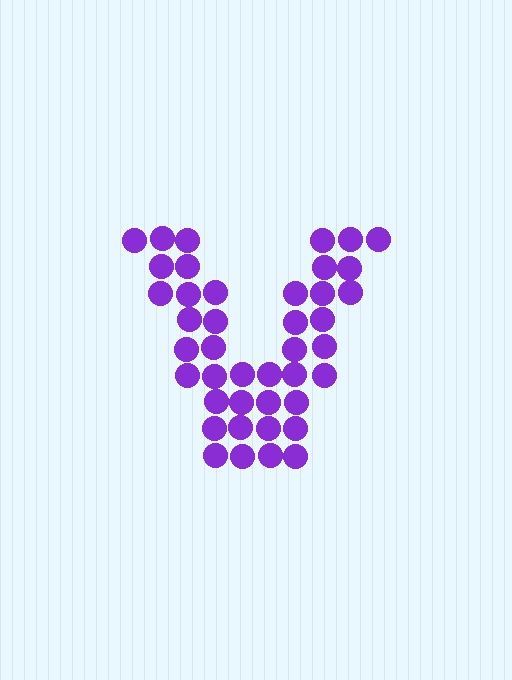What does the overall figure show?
The overall figure shows the letter V.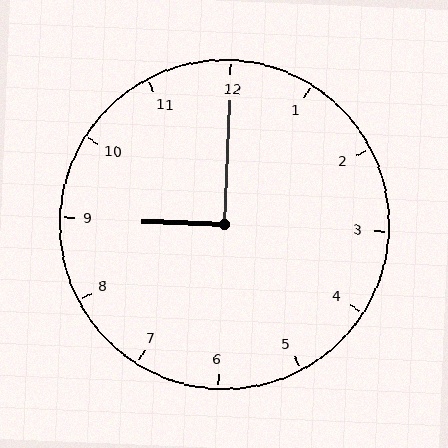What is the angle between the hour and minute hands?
Approximately 90 degrees.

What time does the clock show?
9:00.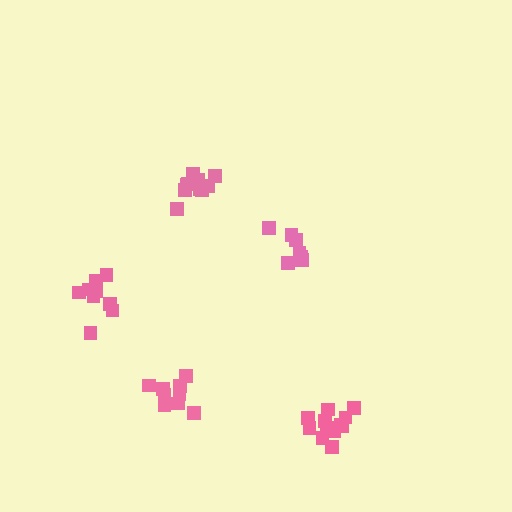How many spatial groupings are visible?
There are 5 spatial groupings.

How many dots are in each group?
Group 1: 7 dots, Group 2: 11 dots, Group 3: 9 dots, Group 4: 9 dots, Group 5: 13 dots (49 total).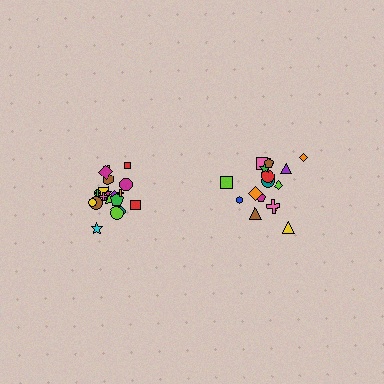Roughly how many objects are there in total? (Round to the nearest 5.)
Roughly 40 objects in total.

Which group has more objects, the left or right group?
The left group.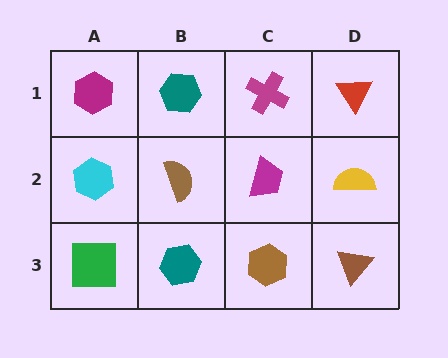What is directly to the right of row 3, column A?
A teal hexagon.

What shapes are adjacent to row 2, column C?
A magenta cross (row 1, column C), a brown hexagon (row 3, column C), a brown semicircle (row 2, column B), a yellow semicircle (row 2, column D).